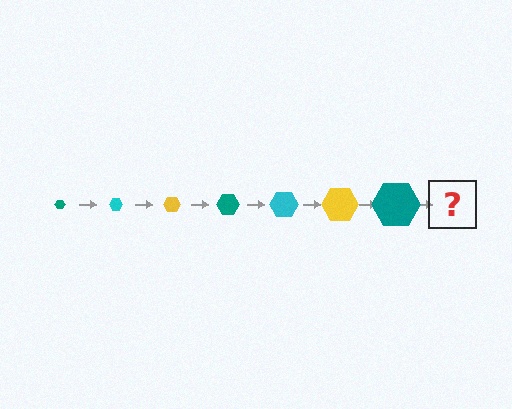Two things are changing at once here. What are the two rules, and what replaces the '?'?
The two rules are that the hexagon grows larger each step and the color cycles through teal, cyan, and yellow. The '?' should be a cyan hexagon, larger than the previous one.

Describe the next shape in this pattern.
It should be a cyan hexagon, larger than the previous one.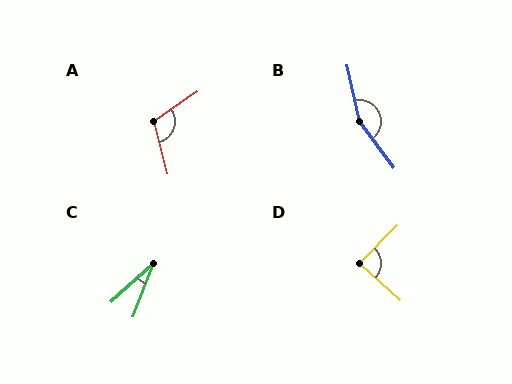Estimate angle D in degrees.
Approximately 87 degrees.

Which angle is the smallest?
C, at approximately 28 degrees.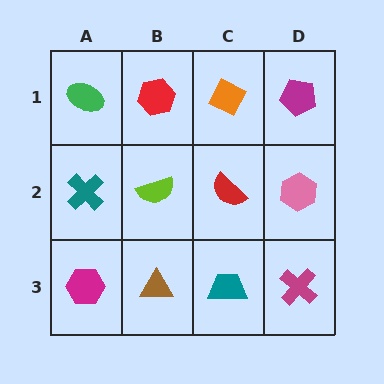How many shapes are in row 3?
4 shapes.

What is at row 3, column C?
A teal trapezoid.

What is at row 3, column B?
A brown triangle.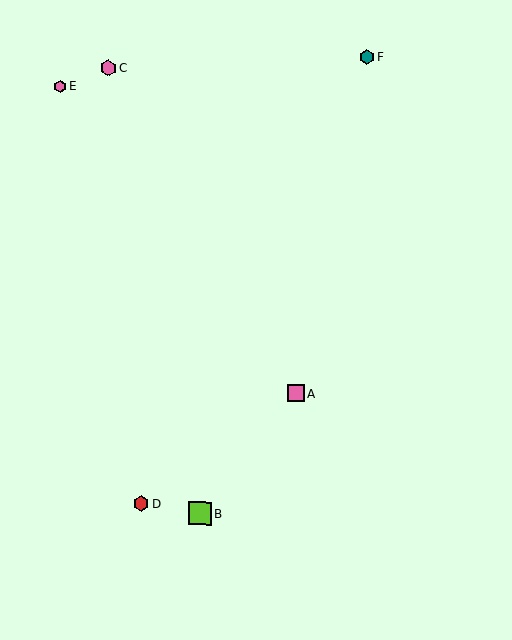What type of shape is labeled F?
Shape F is a teal hexagon.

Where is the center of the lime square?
The center of the lime square is at (200, 513).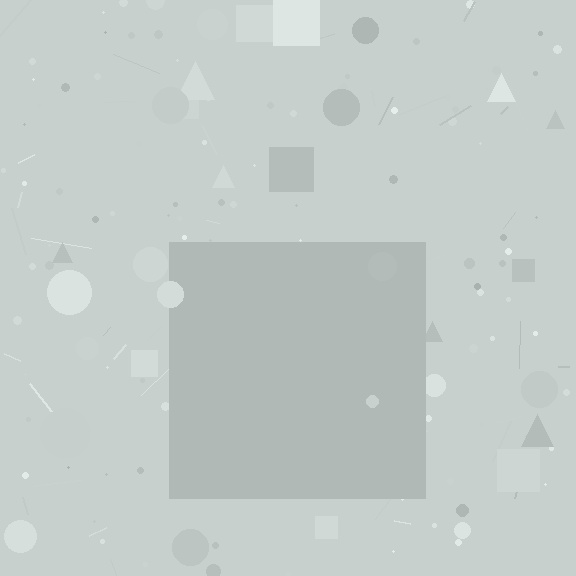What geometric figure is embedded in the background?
A square is embedded in the background.